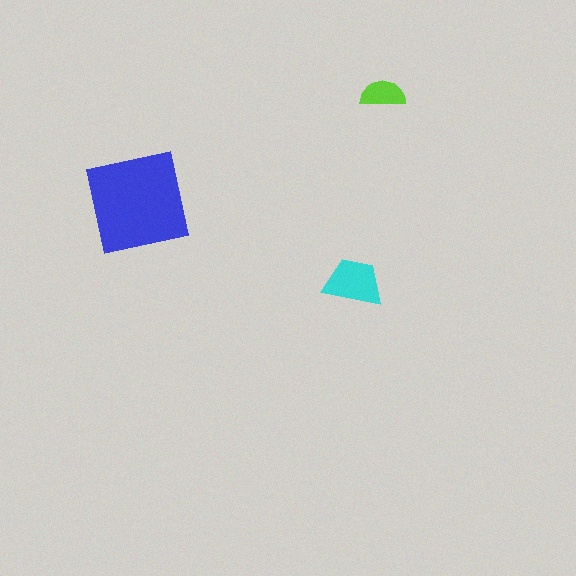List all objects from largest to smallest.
The blue square, the cyan trapezoid, the lime semicircle.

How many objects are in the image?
There are 3 objects in the image.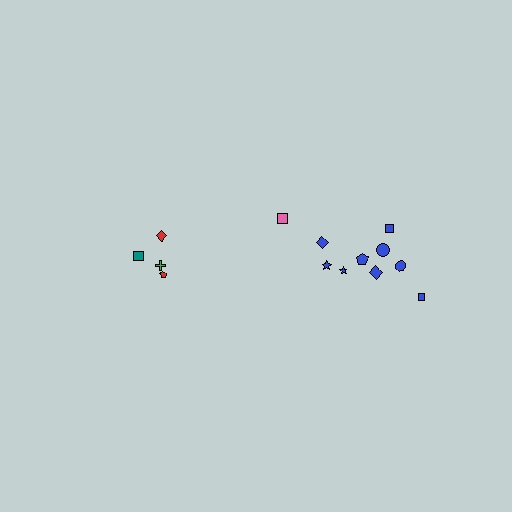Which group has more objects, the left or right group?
The right group.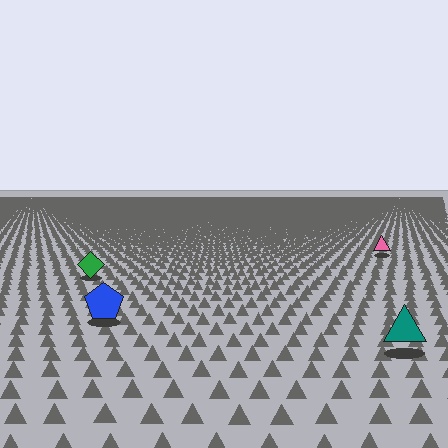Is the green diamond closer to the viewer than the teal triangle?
No. The teal triangle is closer — you can tell from the texture gradient: the ground texture is coarser near it.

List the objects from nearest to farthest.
From nearest to farthest: the teal triangle, the blue pentagon, the green diamond, the pink triangle.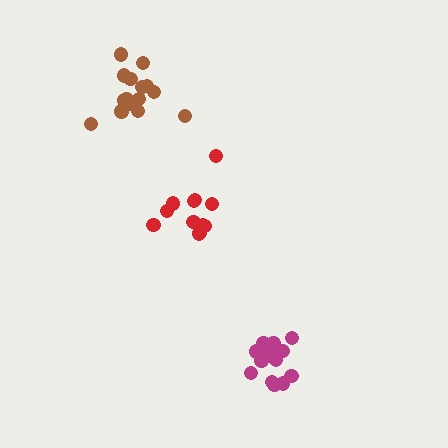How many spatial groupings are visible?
There are 3 spatial groupings.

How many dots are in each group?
Group 1: 14 dots, Group 2: 13 dots, Group 3: 15 dots (42 total).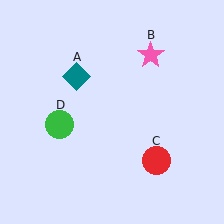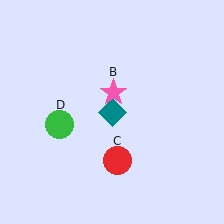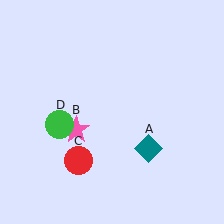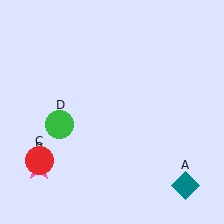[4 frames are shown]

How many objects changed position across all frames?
3 objects changed position: teal diamond (object A), pink star (object B), red circle (object C).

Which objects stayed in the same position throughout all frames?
Green circle (object D) remained stationary.